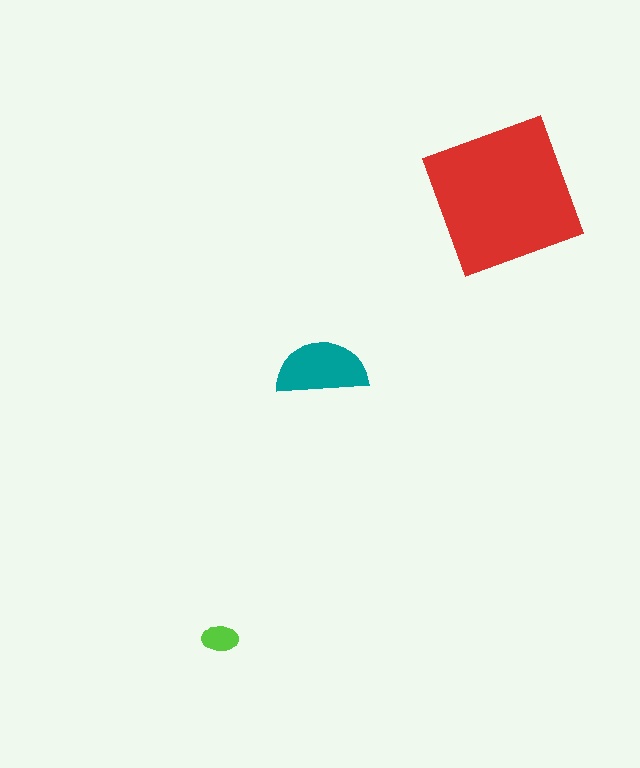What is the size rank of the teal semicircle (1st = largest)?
2nd.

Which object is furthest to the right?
The red square is rightmost.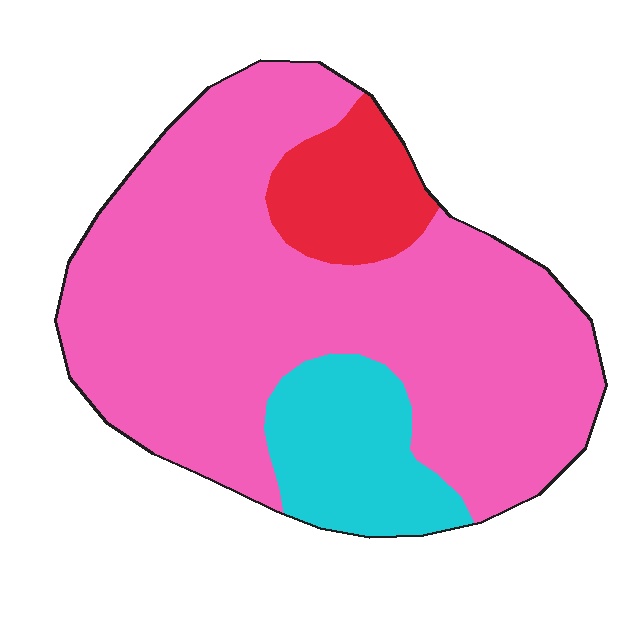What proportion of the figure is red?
Red takes up about one tenth (1/10) of the figure.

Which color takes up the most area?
Pink, at roughly 75%.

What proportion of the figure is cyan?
Cyan takes up about one sixth (1/6) of the figure.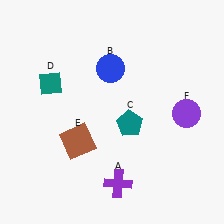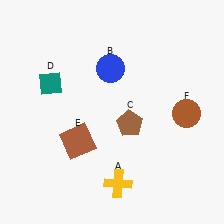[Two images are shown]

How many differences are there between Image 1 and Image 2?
There are 3 differences between the two images.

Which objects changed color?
A changed from purple to yellow. C changed from teal to brown. F changed from purple to brown.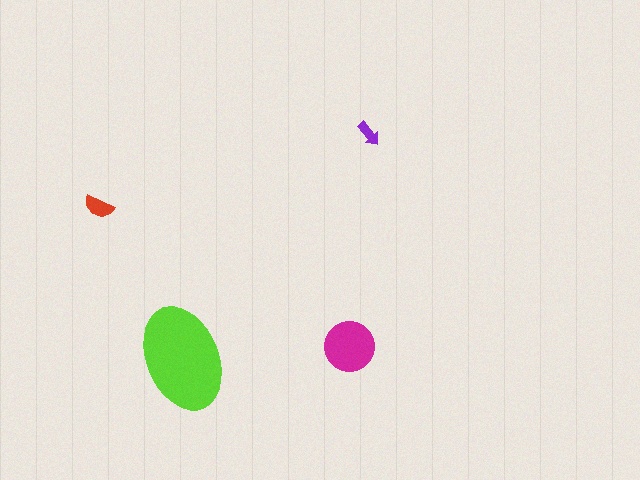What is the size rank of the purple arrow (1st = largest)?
4th.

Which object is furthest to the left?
The red semicircle is leftmost.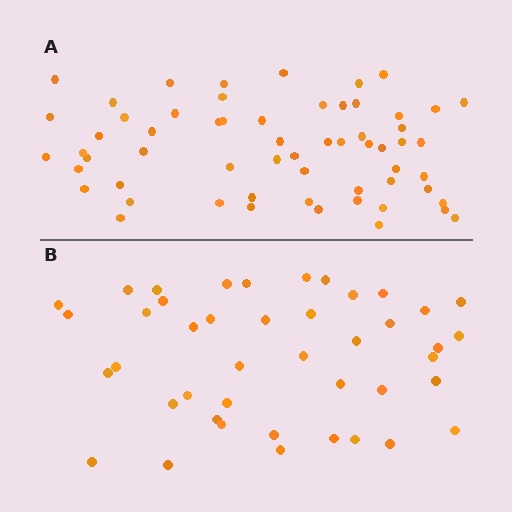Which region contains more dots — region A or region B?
Region A (the top region) has more dots.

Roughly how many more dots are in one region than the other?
Region A has approximately 15 more dots than region B.